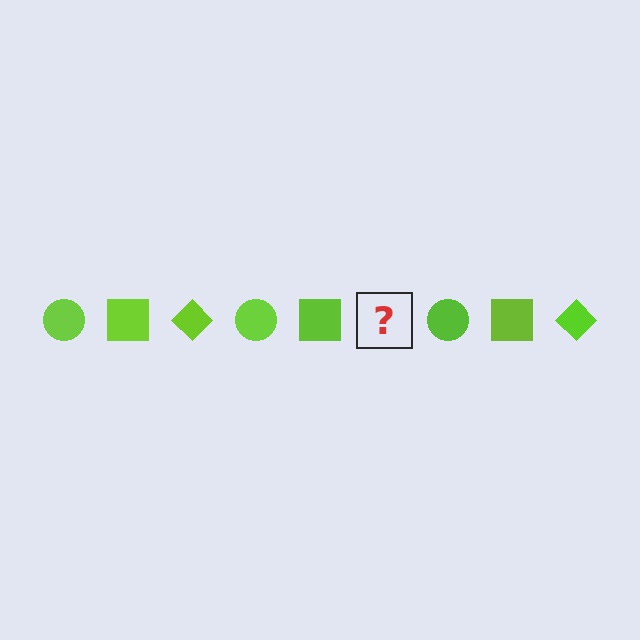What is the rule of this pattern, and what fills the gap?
The rule is that the pattern cycles through circle, square, diamond shapes in lime. The gap should be filled with a lime diamond.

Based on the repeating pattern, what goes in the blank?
The blank should be a lime diamond.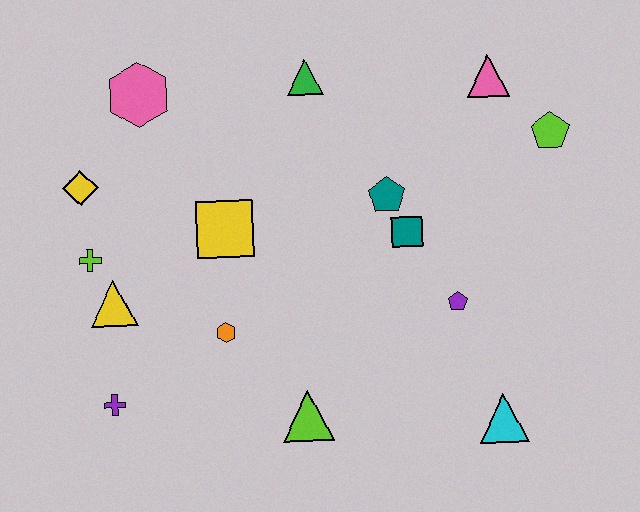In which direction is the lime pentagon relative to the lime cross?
The lime pentagon is to the right of the lime cross.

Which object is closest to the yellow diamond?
The lime cross is closest to the yellow diamond.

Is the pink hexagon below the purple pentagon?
No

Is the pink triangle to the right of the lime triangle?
Yes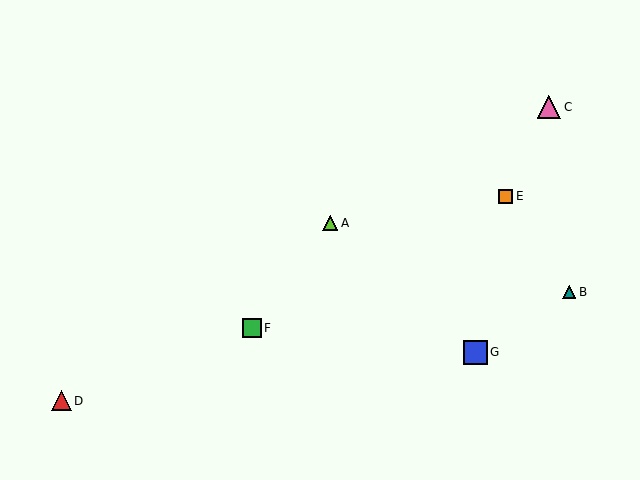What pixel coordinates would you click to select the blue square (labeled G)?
Click at (475, 352) to select the blue square G.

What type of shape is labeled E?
Shape E is an orange square.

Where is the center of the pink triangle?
The center of the pink triangle is at (549, 107).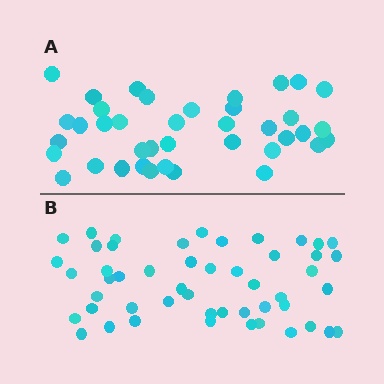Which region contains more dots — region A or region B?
Region B (the bottom region) has more dots.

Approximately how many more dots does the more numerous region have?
Region B has roughly 12 or so more dots than region A.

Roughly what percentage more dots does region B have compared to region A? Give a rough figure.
About 30% more.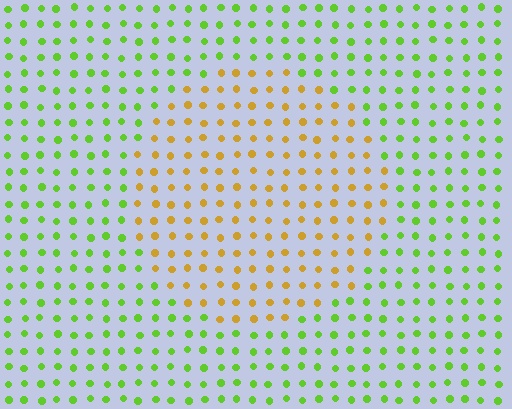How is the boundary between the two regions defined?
The boundary is defined purely by a slight shift in hue (about 57 degrees). Spacing, size, and orientation are identical on both sides.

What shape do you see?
I see a circle.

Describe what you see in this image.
The image is filled with small lime elements in a uniform arrangement. A circle-shaped region is visible where the elements are tinted to a slightly different hue, forming a subtle color boundary.